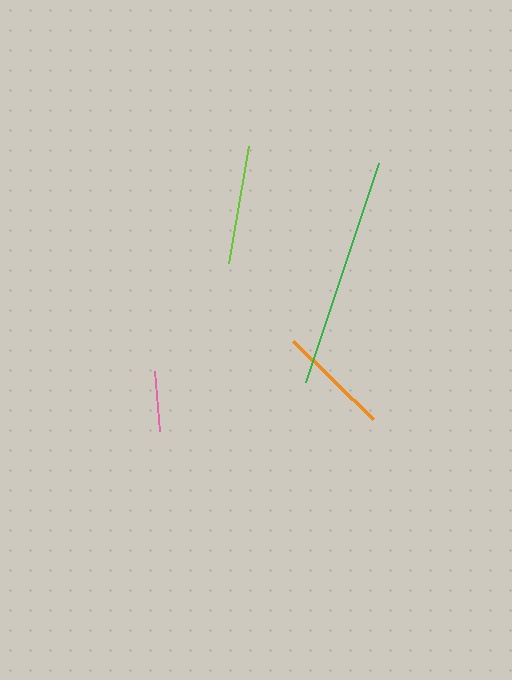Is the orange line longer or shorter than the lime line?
The lime line is longer than the orange line.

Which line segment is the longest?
The green line is the longest at approximately 231 pixels.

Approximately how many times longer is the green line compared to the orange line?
The green line is approximately 2.1 times the length of the orange line.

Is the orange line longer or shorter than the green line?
The green line is longer than the orange line.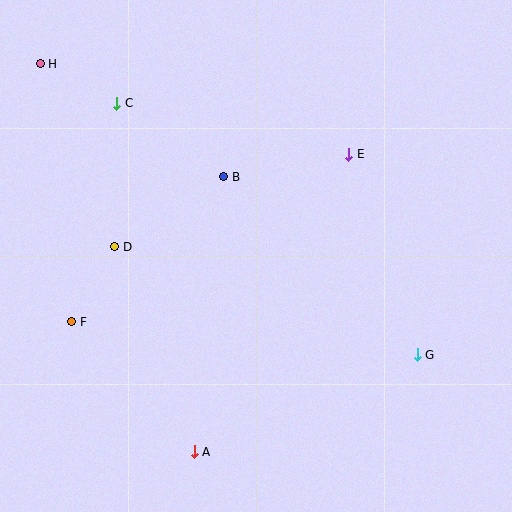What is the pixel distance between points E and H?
The distance between E and H is 321 pixels.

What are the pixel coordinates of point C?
Point C is at (117, 103).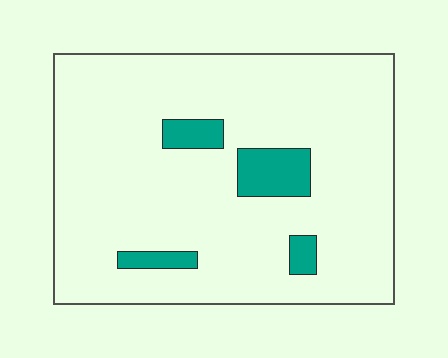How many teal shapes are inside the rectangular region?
4.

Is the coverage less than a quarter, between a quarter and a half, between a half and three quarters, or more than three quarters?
Less than a quarter.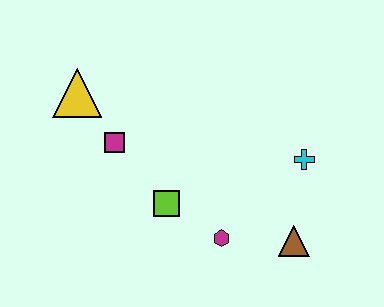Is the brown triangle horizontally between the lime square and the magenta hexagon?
No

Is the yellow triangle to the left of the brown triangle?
Yes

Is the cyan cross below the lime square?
No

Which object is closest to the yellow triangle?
The magenta square is closest to the yellow triangle.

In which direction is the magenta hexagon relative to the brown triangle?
The magenta hexagon is to the left of the brown triangle.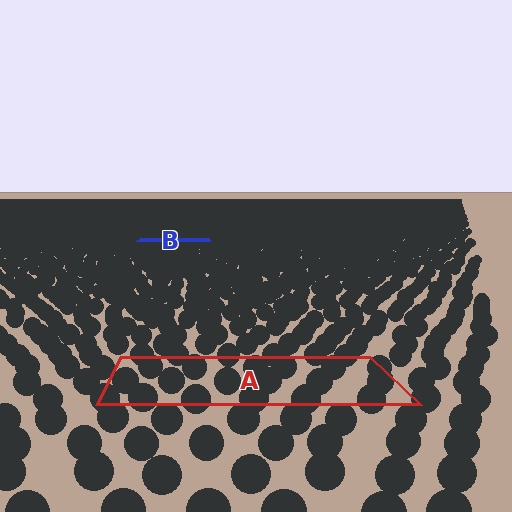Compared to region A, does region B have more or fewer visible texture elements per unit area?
Region B has more texture elements per unit area — they are packed more densely because it is farther away.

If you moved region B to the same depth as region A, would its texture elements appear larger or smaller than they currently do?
They would appear larger. At a closer depth, the same texture elements are projected at a bigger on-screen size.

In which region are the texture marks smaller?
The texture marks are smaller in region B, because it is farther away.